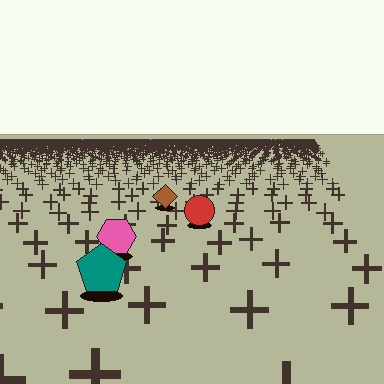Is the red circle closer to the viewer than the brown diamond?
Yes. The red circle is closer — you can tell from the texture gradient: the ground texture is coarser near it.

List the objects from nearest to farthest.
From nearest to farthest: the teal pentagon, the pink hexagon, the red circle, the brown diamond.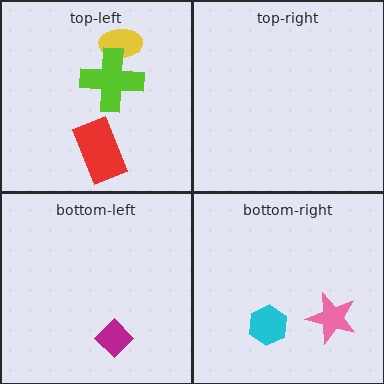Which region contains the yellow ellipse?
The top-left region.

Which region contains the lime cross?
The top-left region.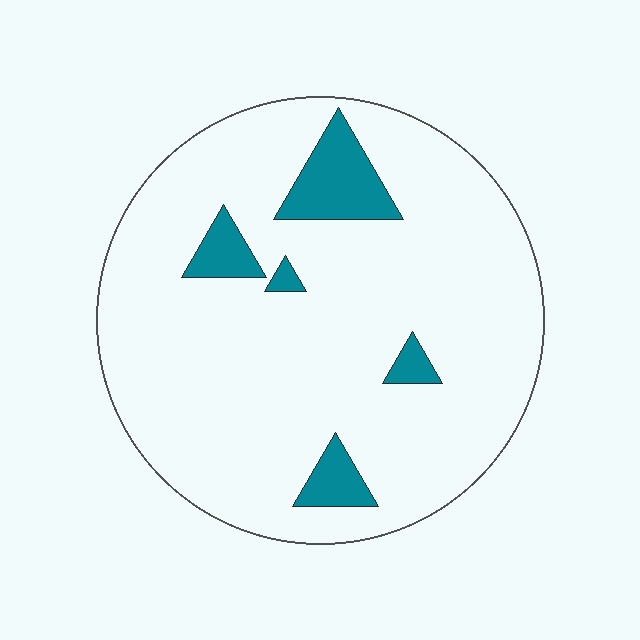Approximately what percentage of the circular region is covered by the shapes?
Approximately 10%.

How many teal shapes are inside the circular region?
5.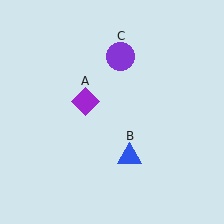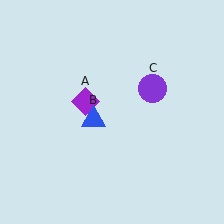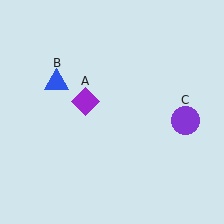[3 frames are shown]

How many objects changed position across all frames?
2 objects changed position: blue triangle (object B), purple circle (object C).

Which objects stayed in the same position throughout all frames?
Purple diamond (object A) remained stationary.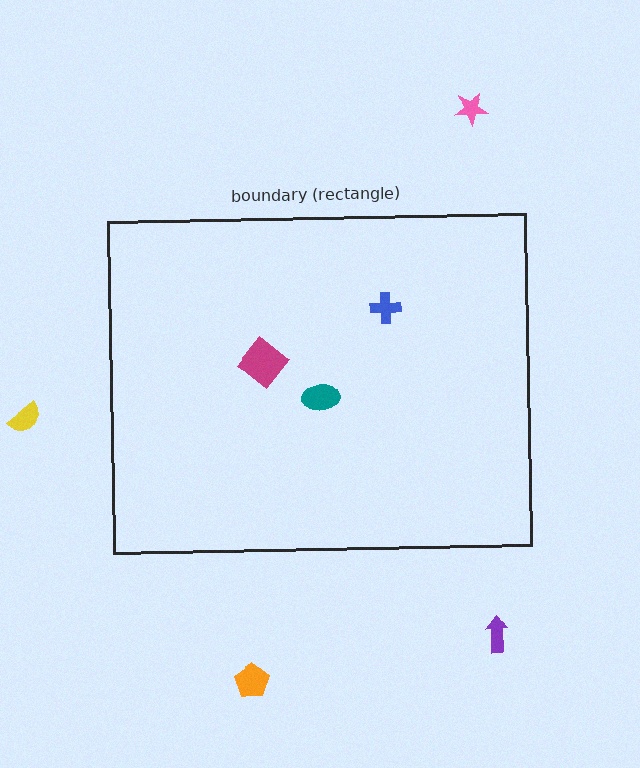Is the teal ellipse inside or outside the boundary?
Inside.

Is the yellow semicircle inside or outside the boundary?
Outside.